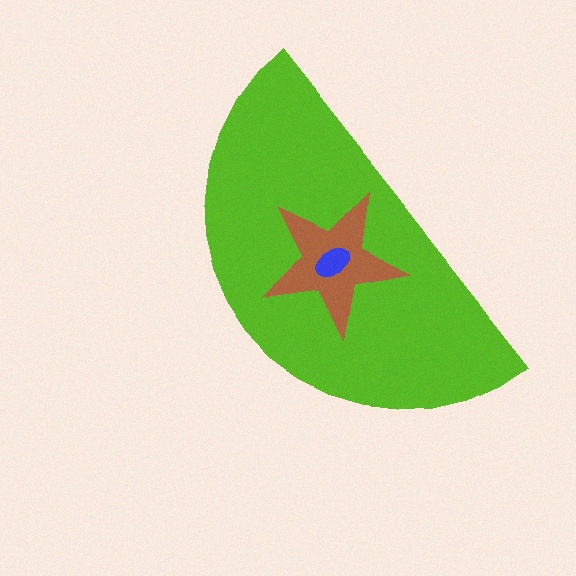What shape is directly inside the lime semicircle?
The brown star.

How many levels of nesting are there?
3.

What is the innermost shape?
The blue ellipse.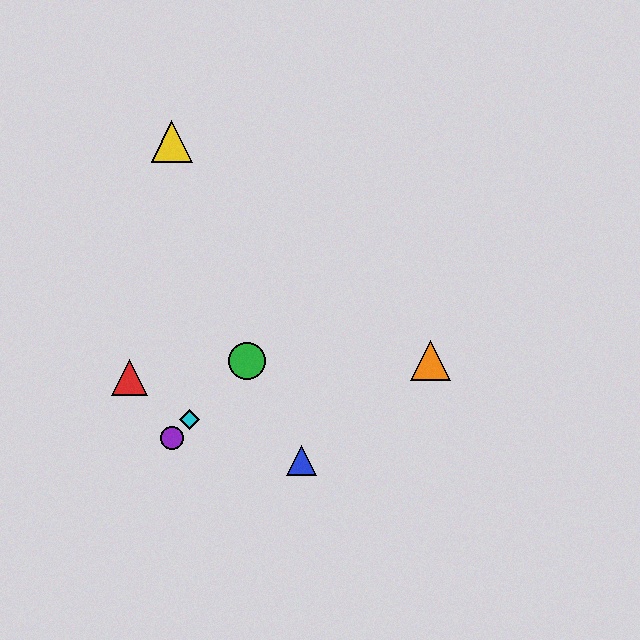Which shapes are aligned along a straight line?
The green circle, the purple circle, the cyan diamond are aligned along a straight line.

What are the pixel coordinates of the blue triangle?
The blue triangle is at (301, 461).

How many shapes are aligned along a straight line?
3 shapes (the green circle, the purple circle, the cyan diamond) are aligned along a straight line.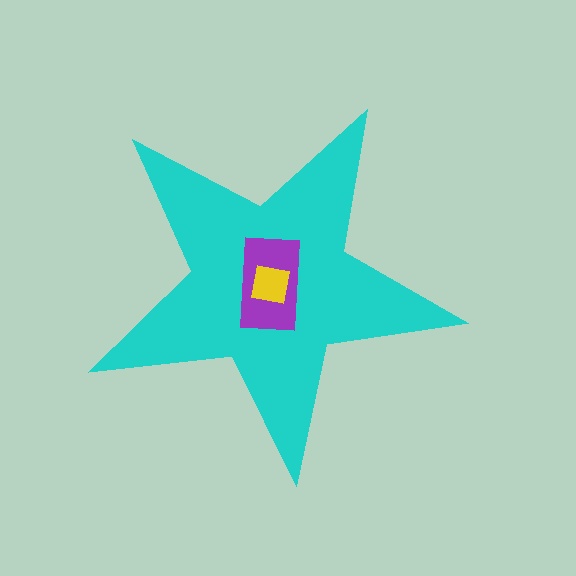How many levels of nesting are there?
3.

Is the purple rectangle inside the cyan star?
Yes.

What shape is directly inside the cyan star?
The purple rectangle.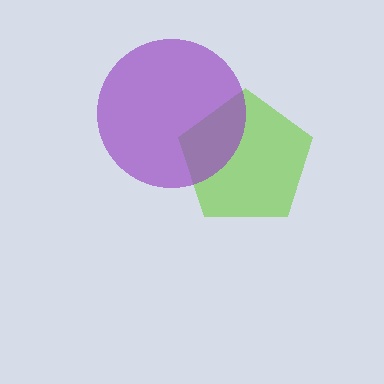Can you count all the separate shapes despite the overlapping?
Yes, there are 2 separate shapes.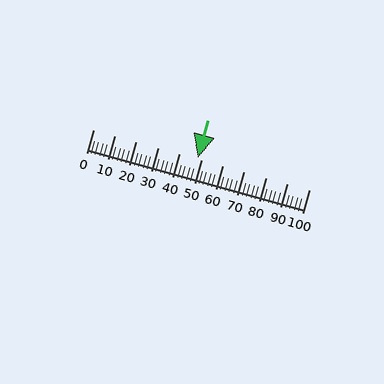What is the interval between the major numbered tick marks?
The major tick marks are spaced 10 units apart.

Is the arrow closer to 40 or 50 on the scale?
The arrow is closer to 50.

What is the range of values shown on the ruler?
The ruler shows values from 0 to 100.